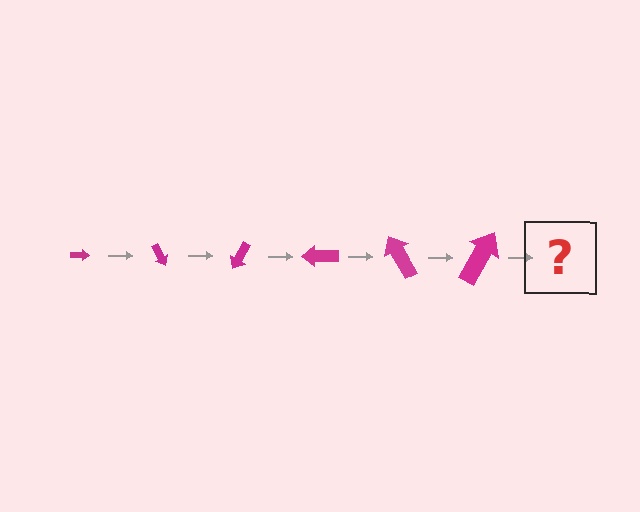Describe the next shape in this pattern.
It should be an arrow, larger than the previous one and rotated 360 degrees from the start.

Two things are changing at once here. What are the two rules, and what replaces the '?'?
The two rules are that the arrow grows larger each step and it rotates 60 degrees each step. The '?' should be an arrow, larger than the previous one and rotated 360 degrees from the start.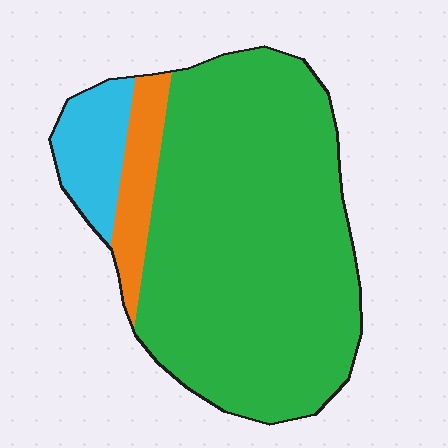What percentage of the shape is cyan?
Cyan covers around 10% of the shape.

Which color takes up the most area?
Green, at roughly 80%.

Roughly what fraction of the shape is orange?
Orange covers around 10% of the shape.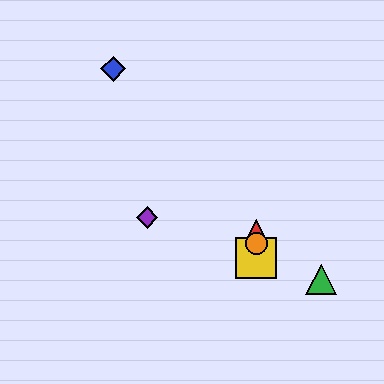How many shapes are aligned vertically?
3 shapes (the red triangle, the yellow square, the orange circle) are aligned vertically.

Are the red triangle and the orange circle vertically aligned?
Yes, both are at x≈256.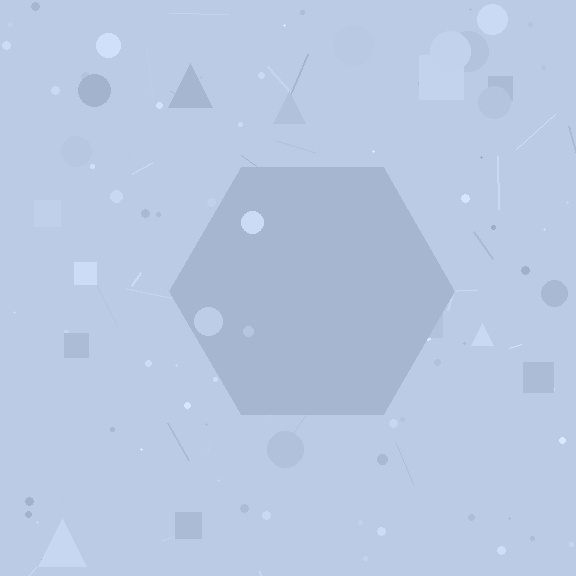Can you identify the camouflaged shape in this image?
The camouflaged shape is a hexagon.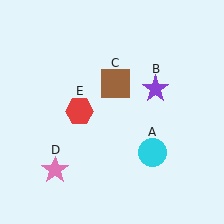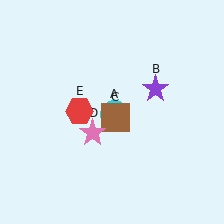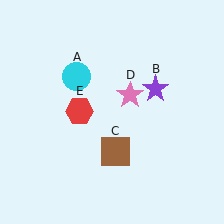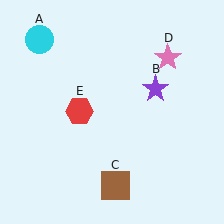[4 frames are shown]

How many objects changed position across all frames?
3 objects changed position: cyan circle (object A), brown square (object C), pink star (object D).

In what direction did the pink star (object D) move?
The pink star (object D) moved up and to the right.